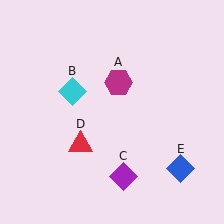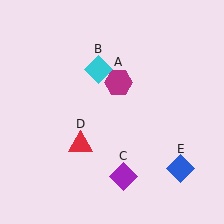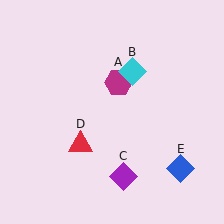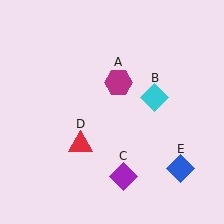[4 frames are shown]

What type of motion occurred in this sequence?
The cyan diamond (object B) rotated clockwise around the center of the scene.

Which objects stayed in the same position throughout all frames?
Magenta hexagon (object A) and purple diamond (object C) and red triangle (object D) and blue diamond (object E) remained stationary.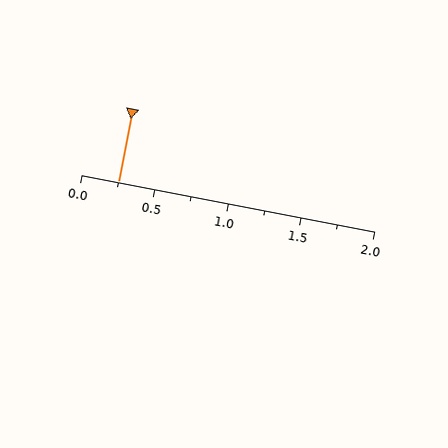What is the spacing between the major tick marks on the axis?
The major ticks are spaced 0.5 apart.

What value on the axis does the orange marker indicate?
The marker indicates approximately 0.25.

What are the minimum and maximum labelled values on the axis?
The axis runs from 0.0 to 2.0.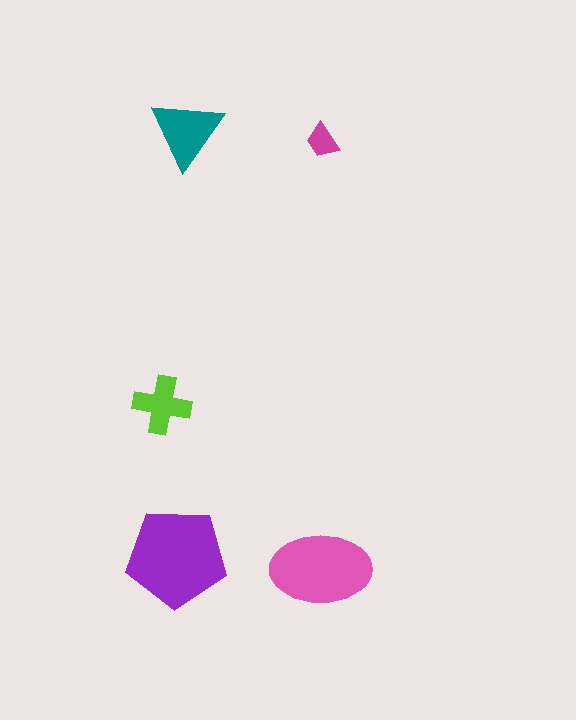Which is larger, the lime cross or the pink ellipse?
The pink ellipse.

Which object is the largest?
The purple pentagon.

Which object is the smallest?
The magenta trapezoid.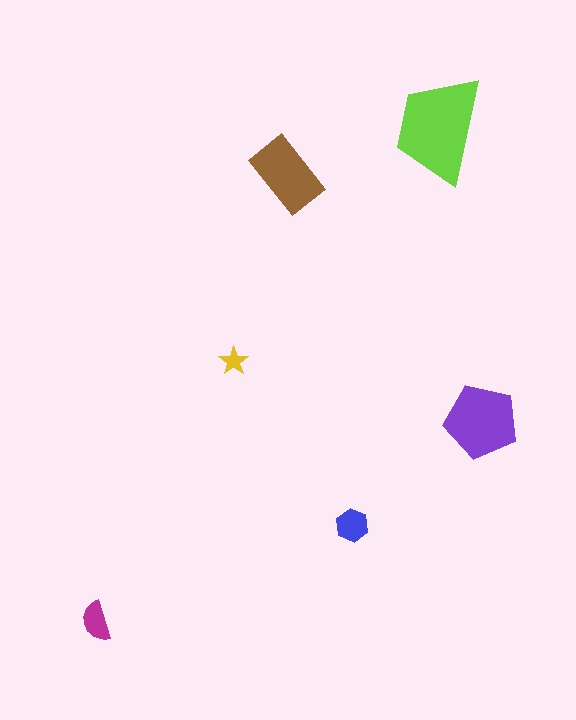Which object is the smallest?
The yellow star.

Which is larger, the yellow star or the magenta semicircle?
The magenta semicircle.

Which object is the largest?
The lime trapezoid.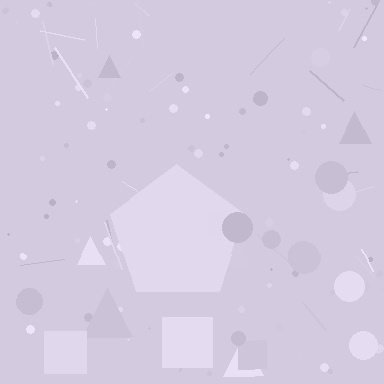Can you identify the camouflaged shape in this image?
The camouflaged shape is a pentagon.